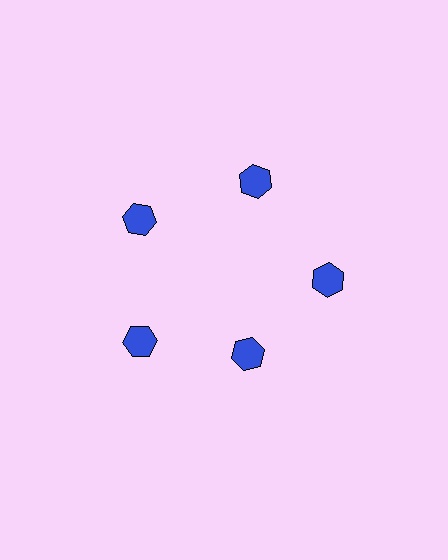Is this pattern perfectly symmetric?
No. The 5 blue hexagons are arranged in a ring, but one element near the 5 o'clock position is pulled inward toward the center, breaking the 5-fold rotational symmetry.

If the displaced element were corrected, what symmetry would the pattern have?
It would have 5-fold rotational symmetry — the pattern would map onto itself every 72 degrees.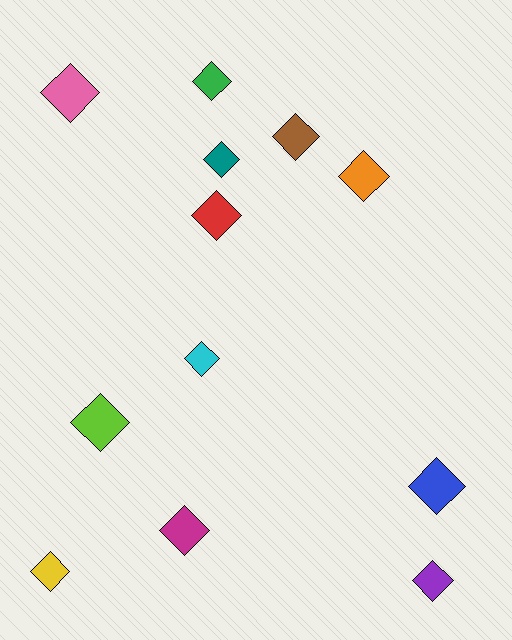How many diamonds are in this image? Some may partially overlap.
There are 12 diamonds.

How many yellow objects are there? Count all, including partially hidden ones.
There is 1 yellow object.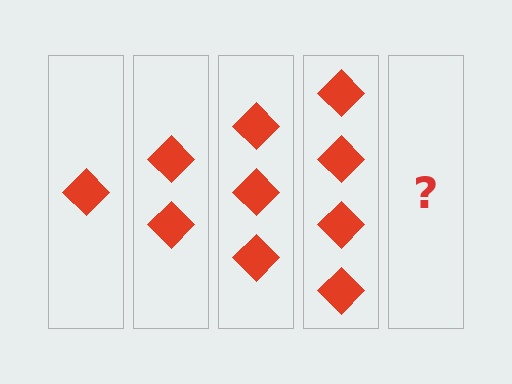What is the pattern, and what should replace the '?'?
The pattern is that each step adds one more diamond. The '?' should be 5 diamonds.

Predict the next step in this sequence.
The next step is 5 diamonds.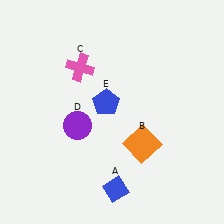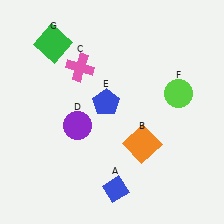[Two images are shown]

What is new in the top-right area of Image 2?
A lime circle (F) was added in the top-right area of Image 2.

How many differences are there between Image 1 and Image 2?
There are 2 differences between the two images.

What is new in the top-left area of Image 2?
A green square (G) was added in the top-left area of Image 2.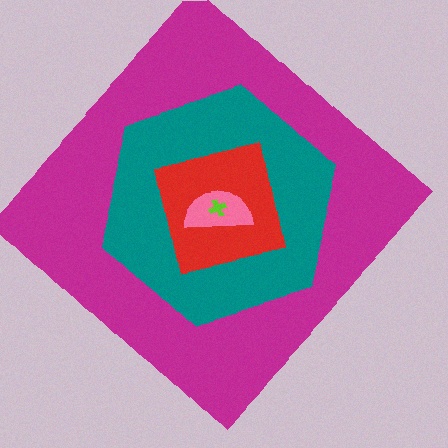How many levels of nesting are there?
5.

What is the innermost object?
The lime cross.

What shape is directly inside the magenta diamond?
The teal hexagon.